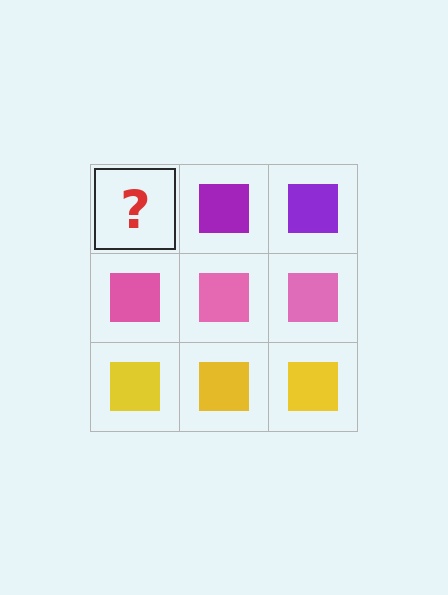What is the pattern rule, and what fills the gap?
The rule is that each row has a consistent color. The gap should be filled with a purple square.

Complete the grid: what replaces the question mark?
The question mark should be replaced with a purple square.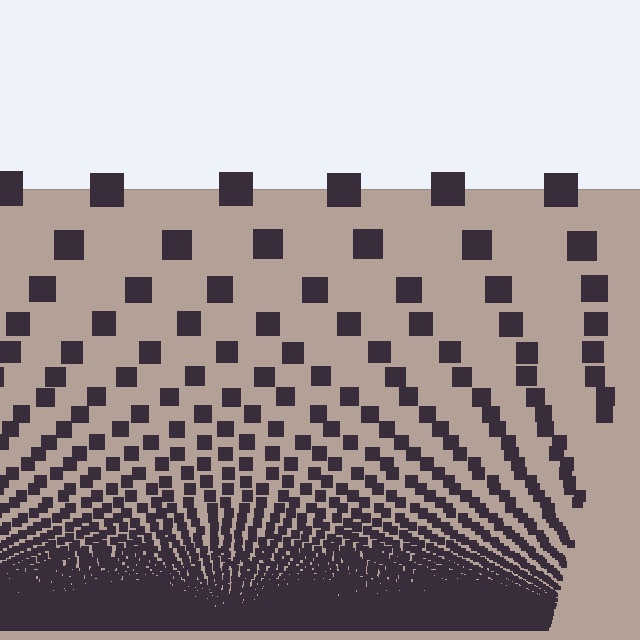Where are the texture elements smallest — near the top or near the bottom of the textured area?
Near the bottom.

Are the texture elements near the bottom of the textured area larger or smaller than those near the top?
Smaller. The gradient is inverted — elements near the bottom are smaller and denser.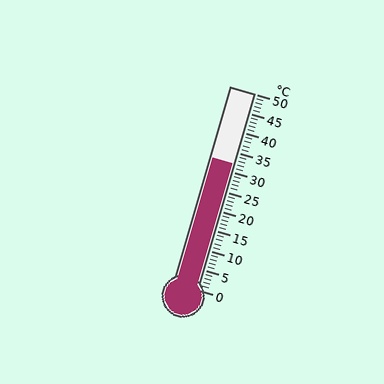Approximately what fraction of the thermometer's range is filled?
The thermometer is filled to approximately 65% of its range.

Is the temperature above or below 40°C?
The temperature is below 40°C.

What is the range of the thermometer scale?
The thermometer scale ranges from 0°C to 50°C.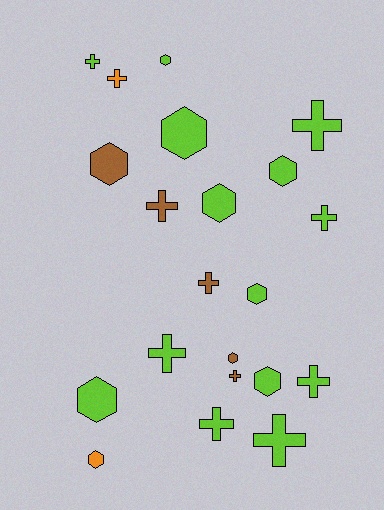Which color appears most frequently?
Lime, with 14 objects.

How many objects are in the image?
There are 21 objects.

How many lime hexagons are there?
There are 7 lime hexagons.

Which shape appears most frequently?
Cross, with 11 objects.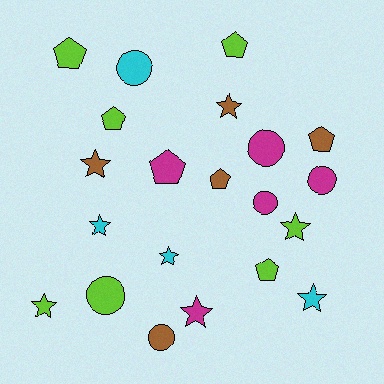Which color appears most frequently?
Lime, with 7 objects.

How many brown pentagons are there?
There are 2 brown pentagons.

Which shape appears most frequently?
Star, with 8 objects.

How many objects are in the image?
There are 21 objects.